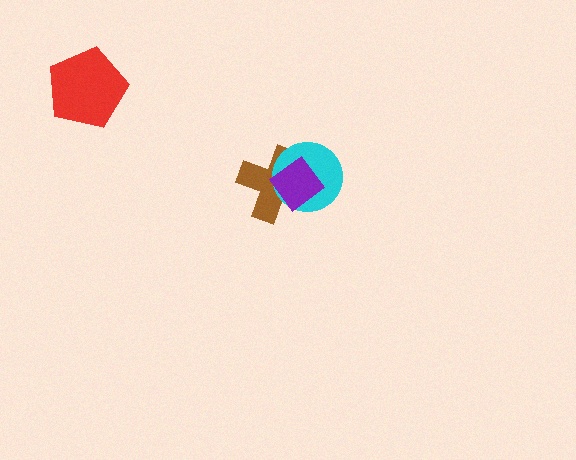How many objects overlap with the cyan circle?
2 objects overlap with the cyan circle.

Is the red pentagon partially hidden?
No, no other shape covers it.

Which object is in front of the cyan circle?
The purple diamond is in front of the cyan circle.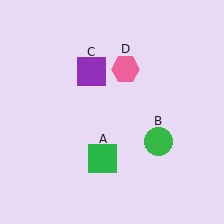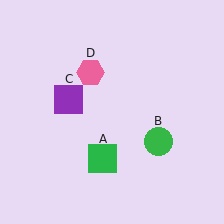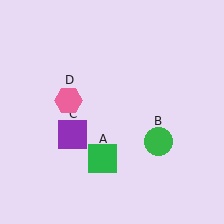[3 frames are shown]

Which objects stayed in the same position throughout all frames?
Green square (object A) and green circle (object B) remained stationary.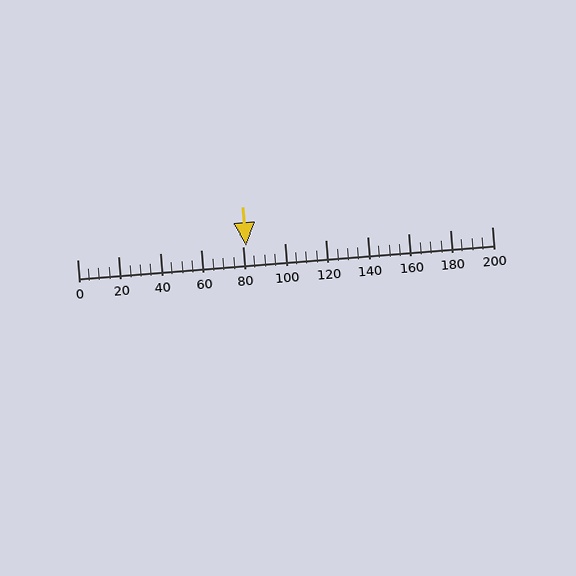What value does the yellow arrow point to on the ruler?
The yellow arrow points to approximately 82.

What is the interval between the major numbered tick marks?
The major tick marks are spaced 20 units apart.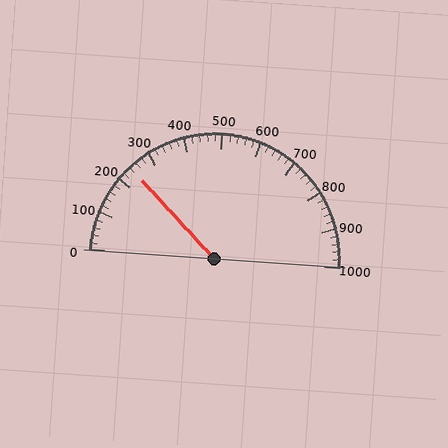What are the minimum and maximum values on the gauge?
The gauge ranges from 0 to 1000.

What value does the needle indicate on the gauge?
The needle indicates approximately 240.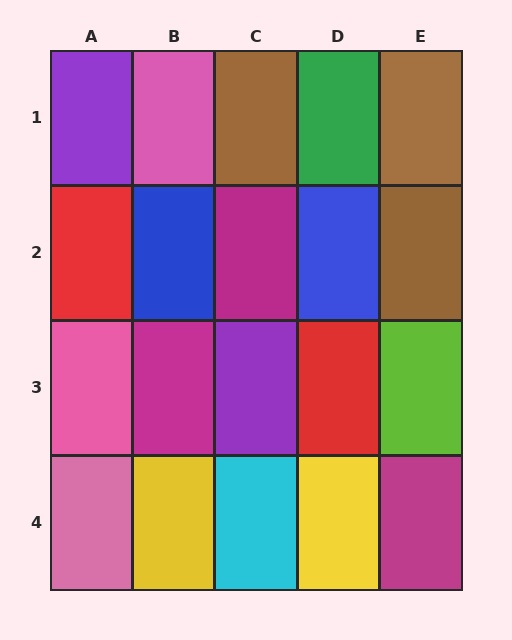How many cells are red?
2 cells are red.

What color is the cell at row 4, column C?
Cyan.